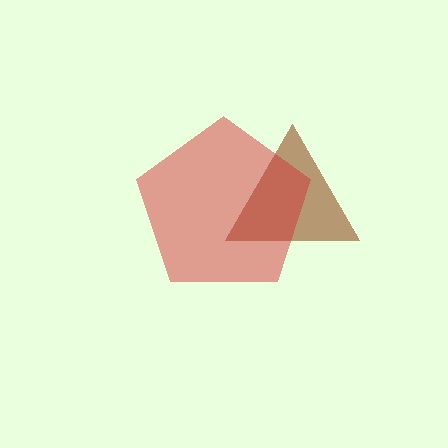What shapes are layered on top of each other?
The layered shapes are: a brown triangle, a red pentagon.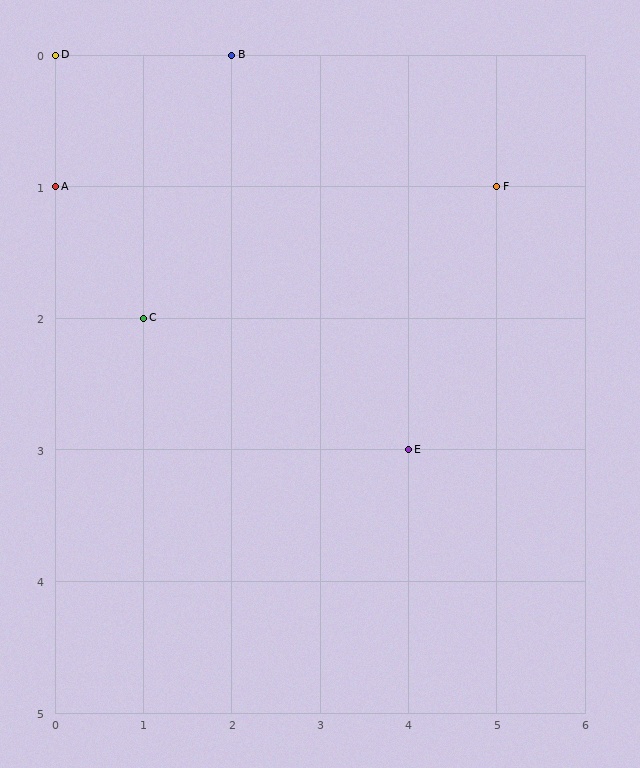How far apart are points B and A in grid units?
Points B and A are 2 columns and 1 row apart (about 2.2 grid units diagonally).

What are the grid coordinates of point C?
Point C is at grid coordinates (1, 2).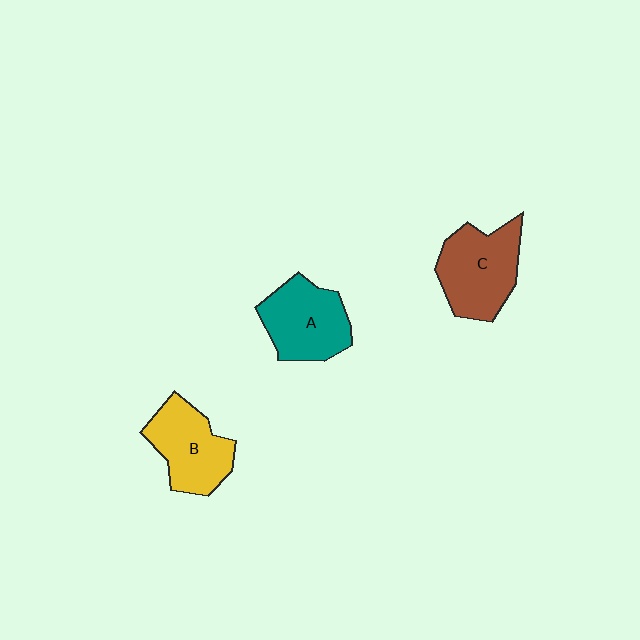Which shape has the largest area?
Shape C (brown).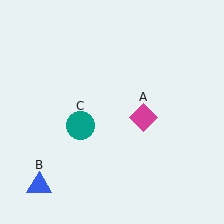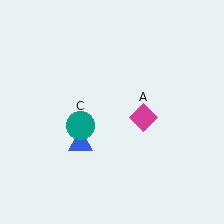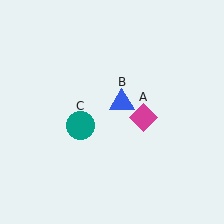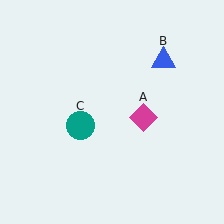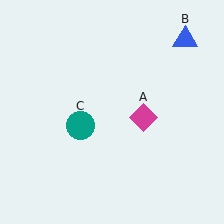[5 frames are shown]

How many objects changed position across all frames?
1 object changed position: blue triangle (object B).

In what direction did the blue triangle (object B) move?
The blue triangle (object B) moved up and to the right.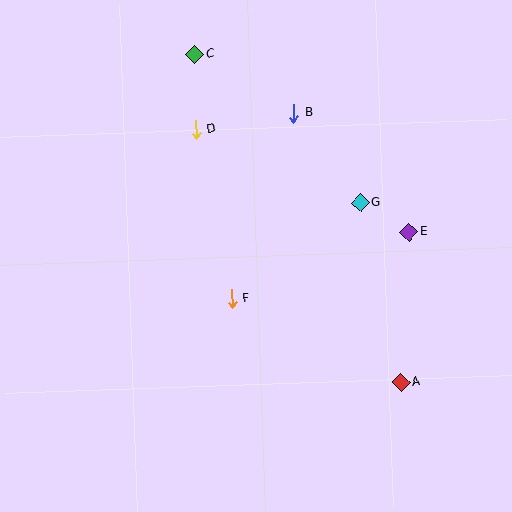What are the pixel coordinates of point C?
Point C is at (195, 54).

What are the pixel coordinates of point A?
Point A is at (401, 382).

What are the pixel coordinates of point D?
Point D is at (196, 129).